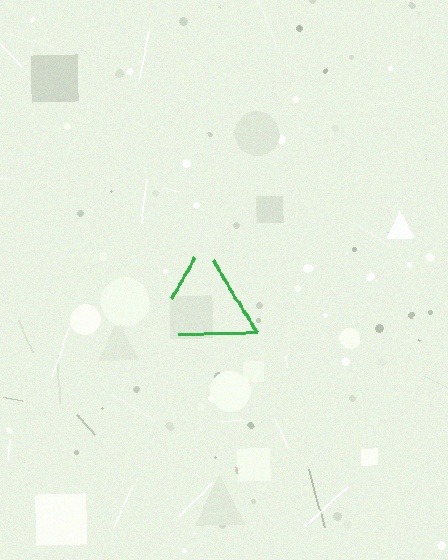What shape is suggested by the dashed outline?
The dashed outline suggests a triangle.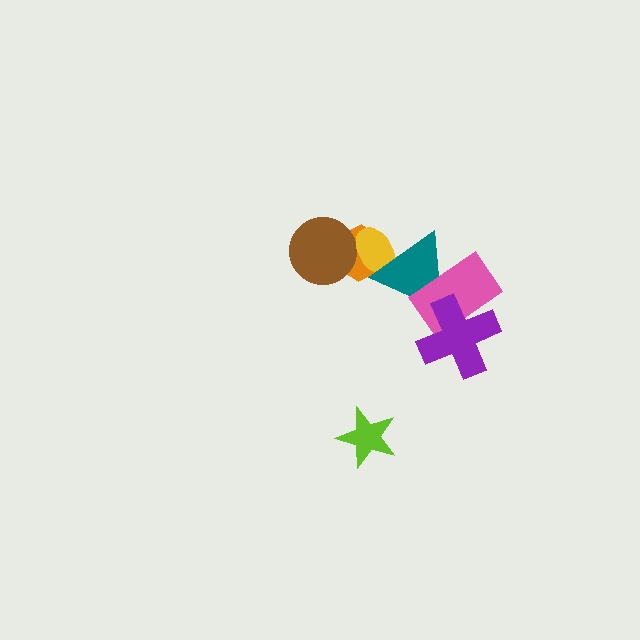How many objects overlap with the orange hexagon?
3 objects overlap with the orange hexagon.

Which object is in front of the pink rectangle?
The purple cross is in front of the pink rectangle.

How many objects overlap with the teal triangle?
4 objects overlap with the teal triangle.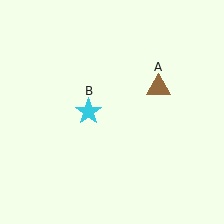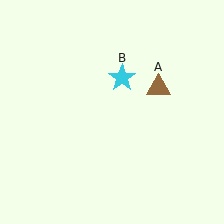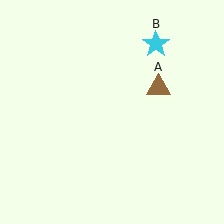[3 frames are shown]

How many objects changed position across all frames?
1 object changed position: cyan star (object B).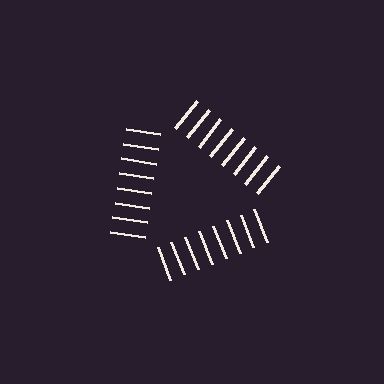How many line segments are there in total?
24 — 8 along each of the 3 edges.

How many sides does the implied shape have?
3 sides — the line-ends trace a triangle.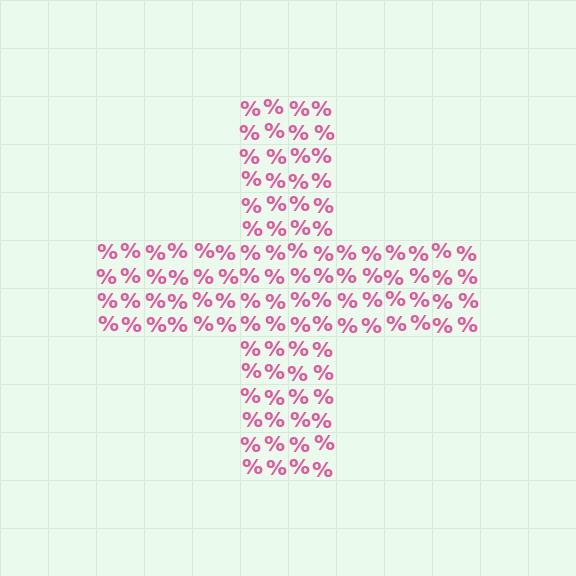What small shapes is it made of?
It is made of small percent signs.